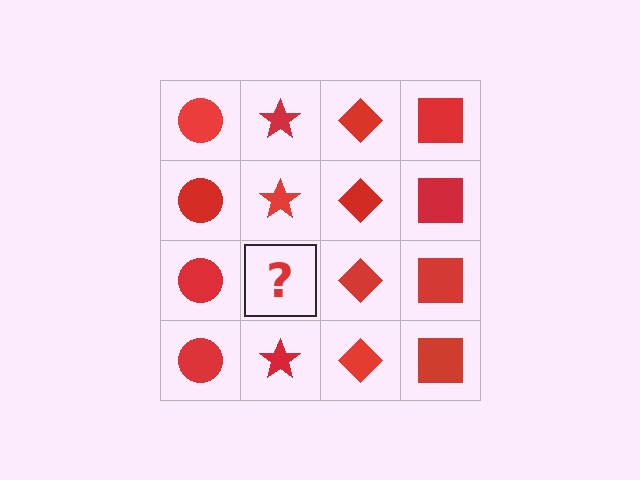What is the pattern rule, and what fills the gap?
The rule is that each column has a consistent shape. The gap should be filled with a red star.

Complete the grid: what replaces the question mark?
The question mark should be replaced with a red star.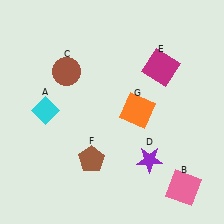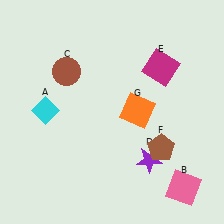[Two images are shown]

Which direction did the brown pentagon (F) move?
The brown pentagon (F) moved right.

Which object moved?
The brown pentagon (F) moved right.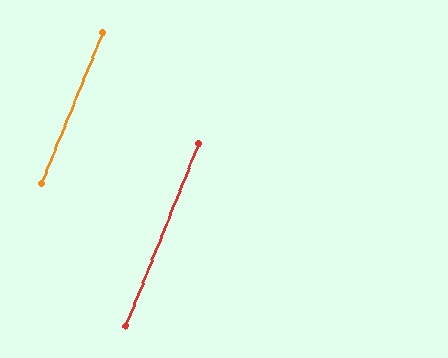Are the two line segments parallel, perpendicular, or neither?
Parallel — their directions differ by only 0.3°.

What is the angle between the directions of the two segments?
Approximately 0 degrees.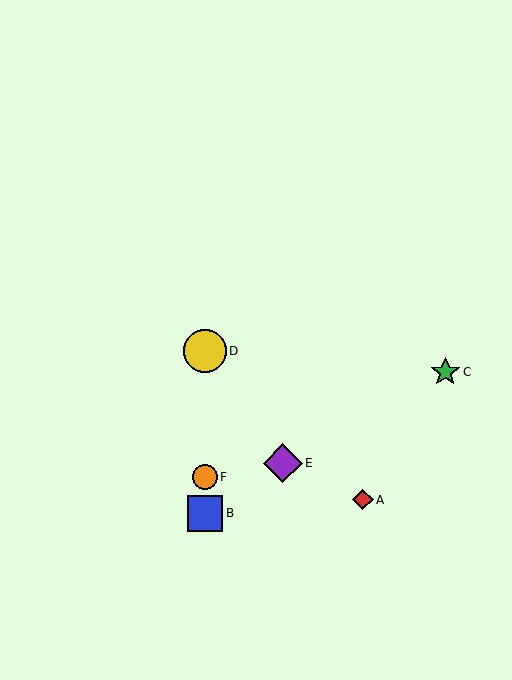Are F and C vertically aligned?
No, F is at x≈205 and C is at x≈445.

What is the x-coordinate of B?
Object B is at x≈205.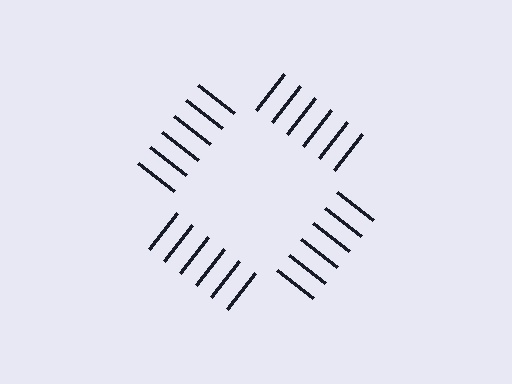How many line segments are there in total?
24 — 6 along each of the 4 edges.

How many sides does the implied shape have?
4 sides — the line-ends trace a square.